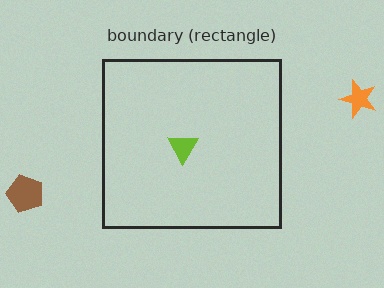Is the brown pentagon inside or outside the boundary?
Outside.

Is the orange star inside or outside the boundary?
Outside.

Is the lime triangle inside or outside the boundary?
Inside.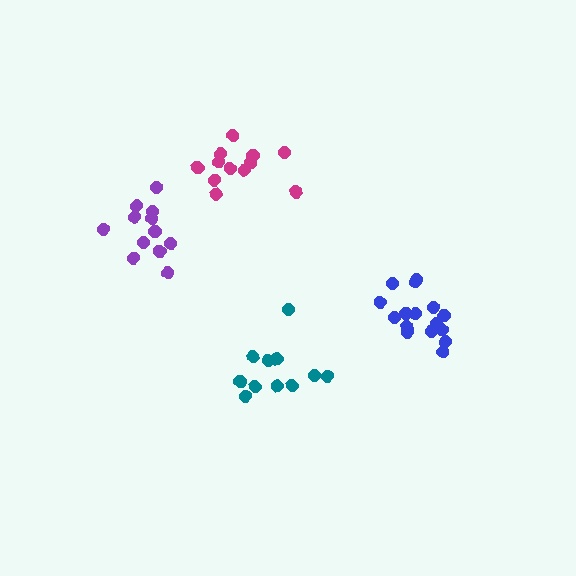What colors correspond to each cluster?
The clusters are colored: purple, blue, teal, magenta.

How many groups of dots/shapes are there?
There are 4 groups.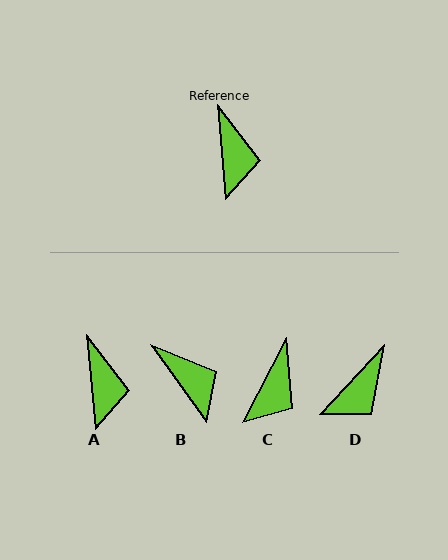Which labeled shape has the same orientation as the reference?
A.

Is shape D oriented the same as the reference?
No, it is off by about 48 degrees.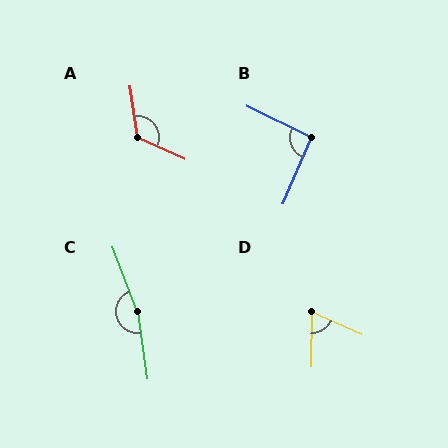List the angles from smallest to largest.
D (67°), B (93°), A (123°), C (167°).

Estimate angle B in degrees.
Approximately 93 degrees.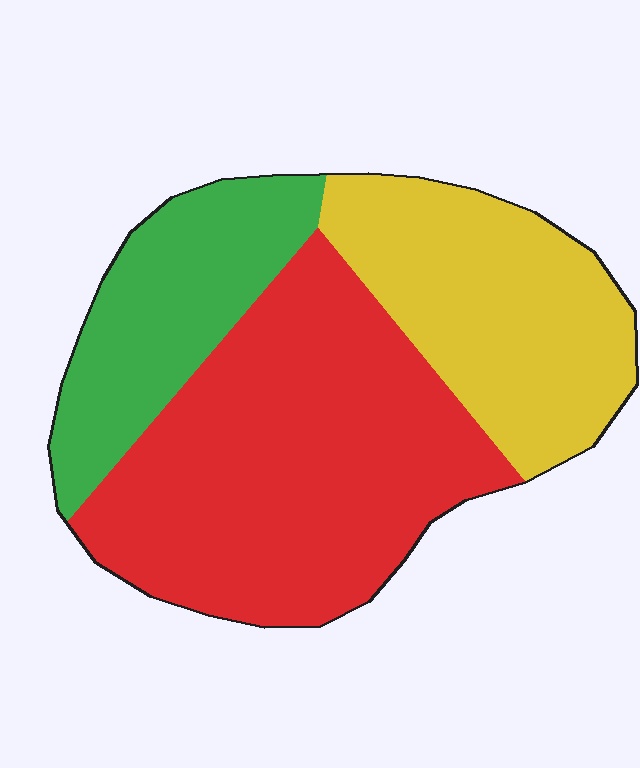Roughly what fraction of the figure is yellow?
Yellow takes up between a sixth and a third of the figure.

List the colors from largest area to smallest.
From largest to smallest: red, yellow, green.